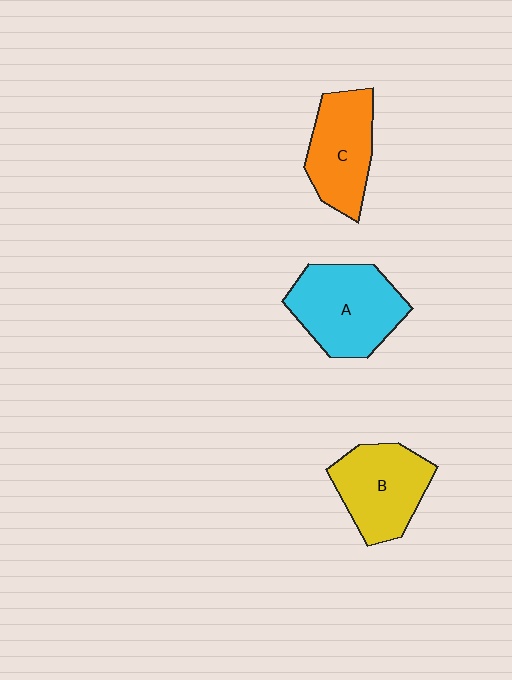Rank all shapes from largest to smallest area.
From largest to smallest: A (cyan), B (yellow), C (orange).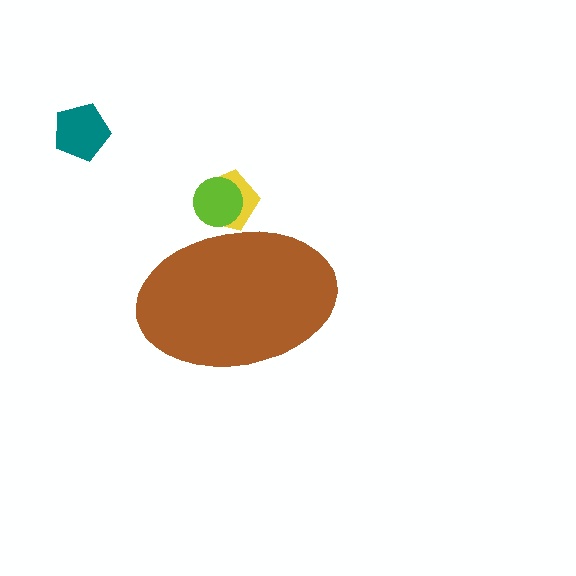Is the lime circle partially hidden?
Yes, the lime circle is partially hidden behind the brown ellipse.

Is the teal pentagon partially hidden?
No, the teal pentagon is fully visible.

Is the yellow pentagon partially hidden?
Yes, the yellow pentagon is partially hidden behind the brown ellipse.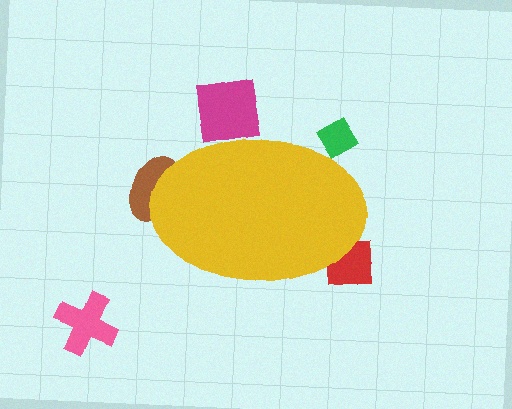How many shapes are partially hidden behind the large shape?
5 shapes are partially hidden.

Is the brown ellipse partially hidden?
Yes, the brown ellipse is partially hidden behind the yellow ellipse.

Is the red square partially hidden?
Yes, the red square is partially hidden behind the yellow ellipse.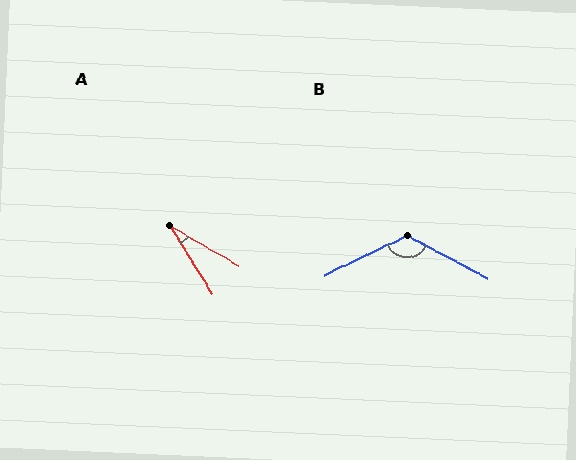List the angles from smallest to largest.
A (28°), B (126°).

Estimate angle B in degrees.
Approximately 126 degrees.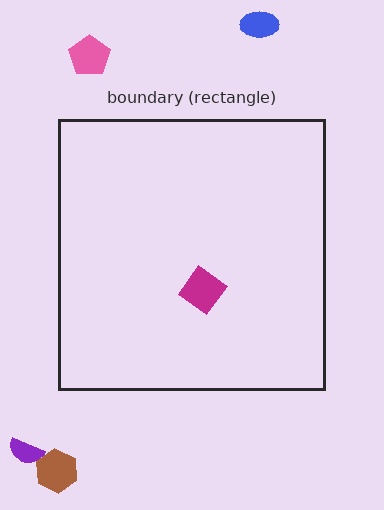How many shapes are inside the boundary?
1 inside, 4 outside.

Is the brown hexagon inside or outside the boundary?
Outside.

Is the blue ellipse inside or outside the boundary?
Outside.